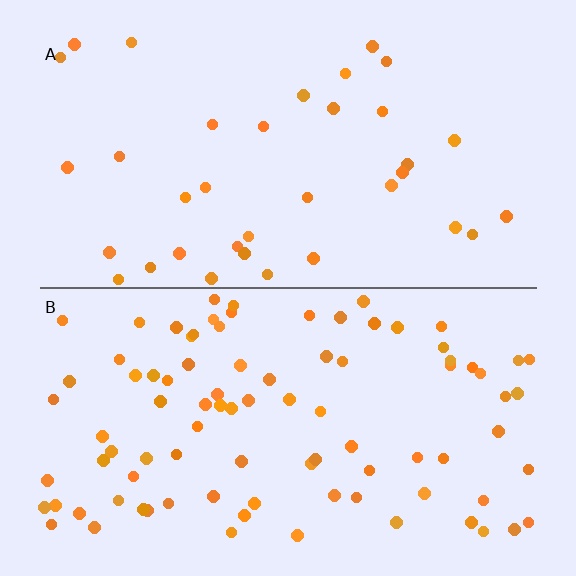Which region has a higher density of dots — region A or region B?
B (the bottom).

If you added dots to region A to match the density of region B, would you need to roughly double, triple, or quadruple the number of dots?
Approximately triple.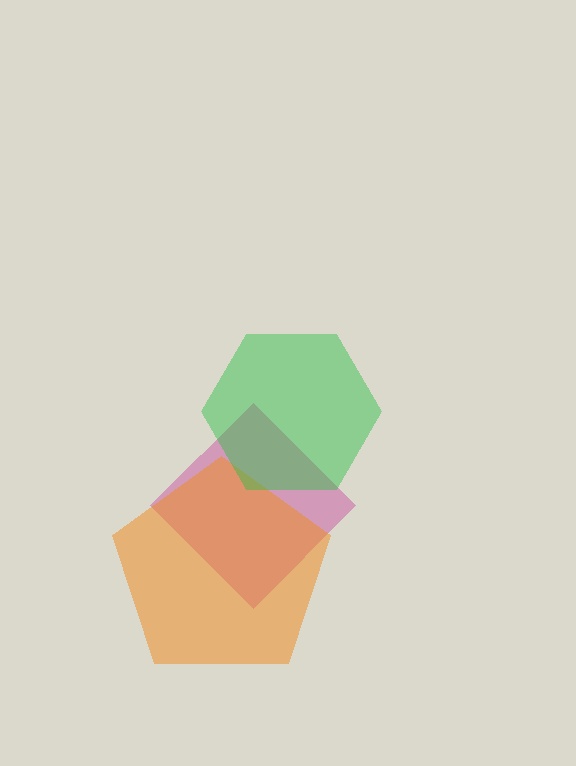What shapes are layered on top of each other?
The layered shapes are: a magenta diamond, an orange pentagon, a green hexagon.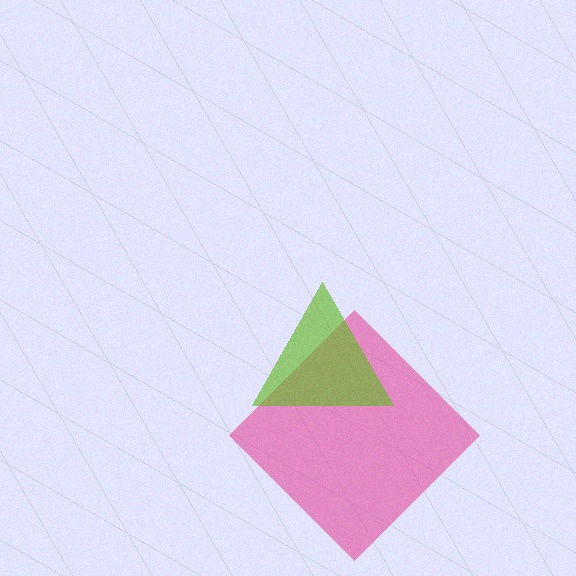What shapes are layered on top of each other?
The layered shapes are: a pink diamond, a lime triangle.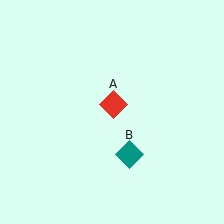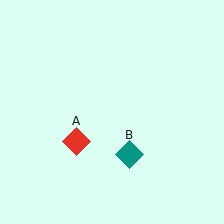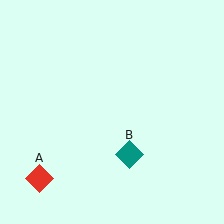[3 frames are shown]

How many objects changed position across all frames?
1 object changed position: red diamond (object A).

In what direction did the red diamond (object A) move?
The red diamond (object A) moved down and to the left.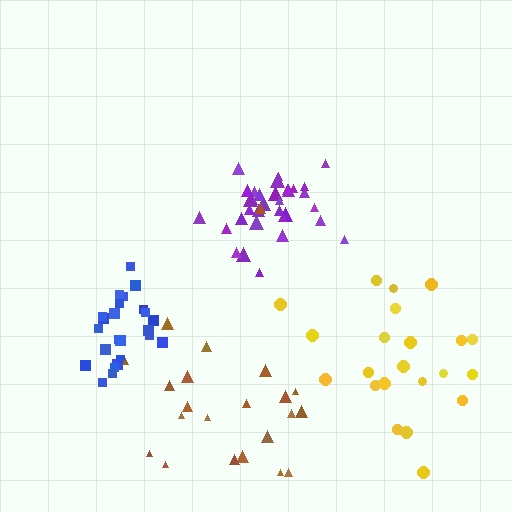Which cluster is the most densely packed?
Purple.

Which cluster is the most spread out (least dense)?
Brown.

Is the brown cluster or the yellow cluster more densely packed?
Yellow.